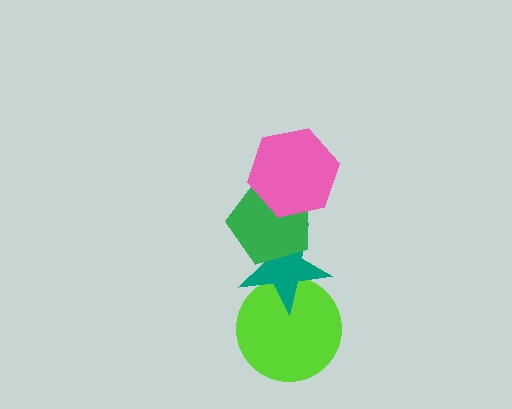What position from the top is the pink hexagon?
The pink hexagon is 1st from the top.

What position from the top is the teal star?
The teal star is 3rd from the top.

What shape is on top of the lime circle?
The teal star is on top of the lime circle.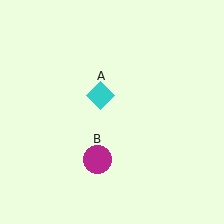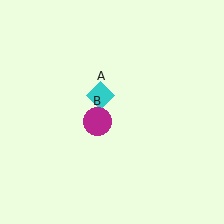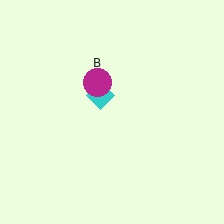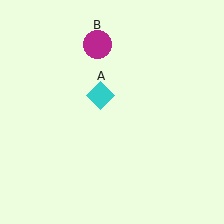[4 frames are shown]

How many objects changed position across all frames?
1 object changed position: magenta circle (object B).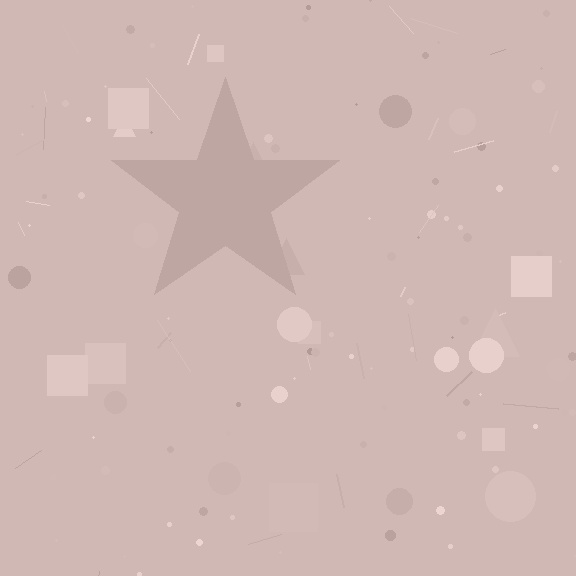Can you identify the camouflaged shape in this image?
The camouflaged shape is a star.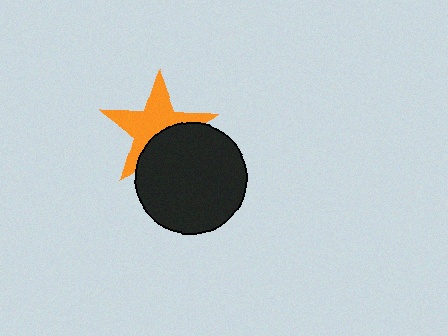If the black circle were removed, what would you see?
You would see the complete orange star.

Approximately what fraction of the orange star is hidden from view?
Roughly 38% of the orange star is hidden behind the black circle.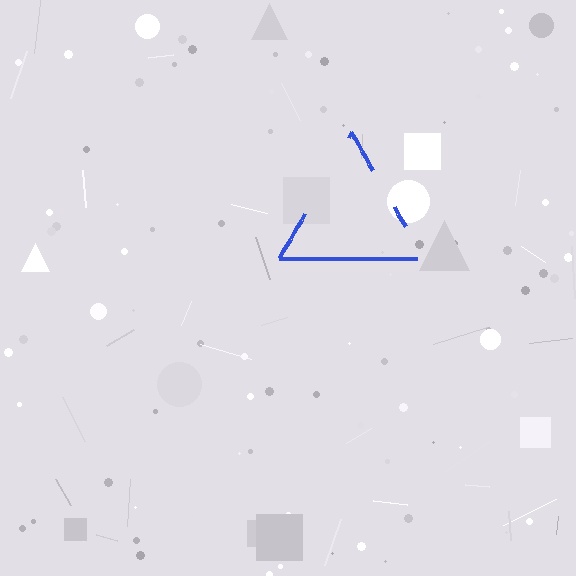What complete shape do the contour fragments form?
The contour fragments form a triangle.